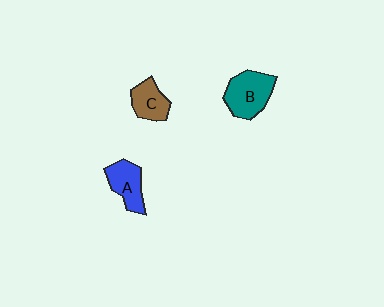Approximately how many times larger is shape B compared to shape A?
Approximately 1.3 times.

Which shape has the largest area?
Shape B (teal).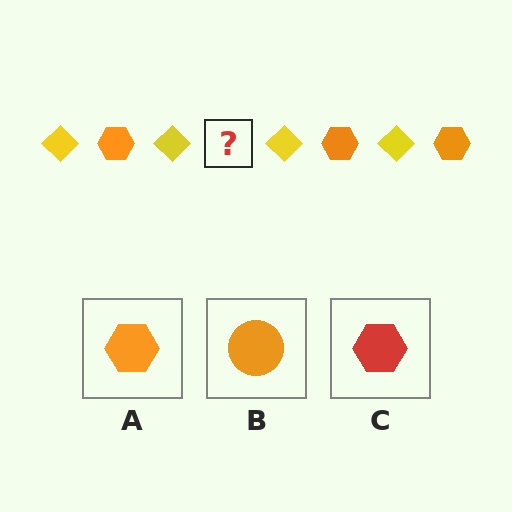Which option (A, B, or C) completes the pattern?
A.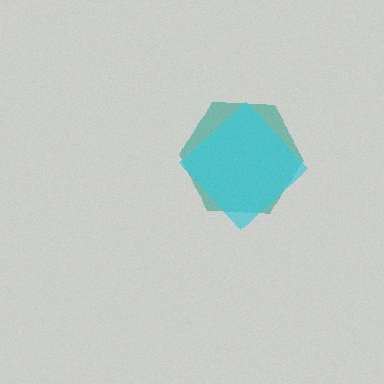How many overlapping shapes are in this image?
There are 2 overlapping shapes in the image.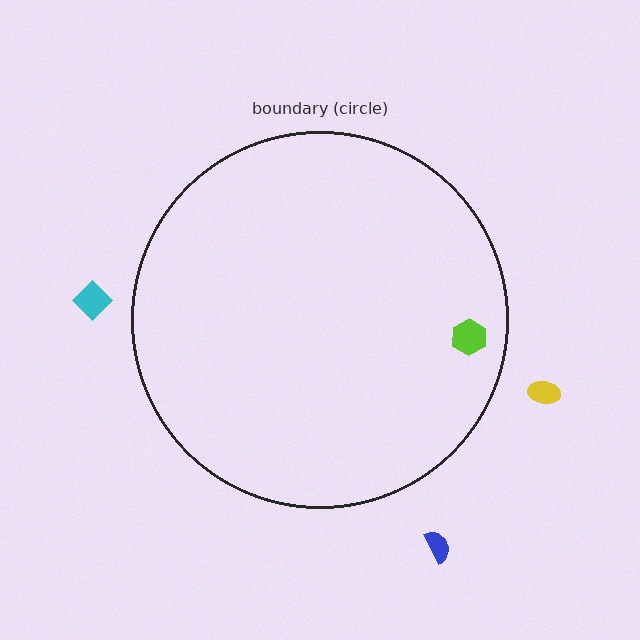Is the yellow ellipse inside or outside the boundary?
Outside.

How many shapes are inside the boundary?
1 inside, 3 outside.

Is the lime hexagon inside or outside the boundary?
Inside.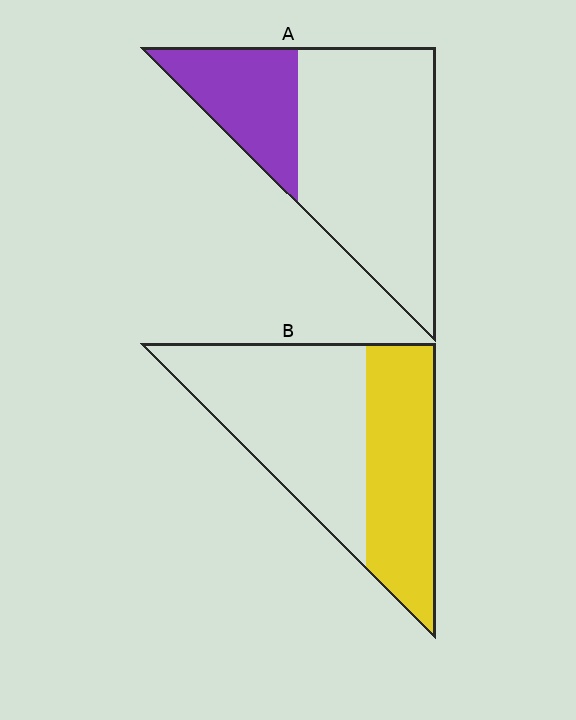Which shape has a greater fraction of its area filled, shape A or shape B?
Shape B.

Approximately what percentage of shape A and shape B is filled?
A is approximately 30% and B is approximately 40%.